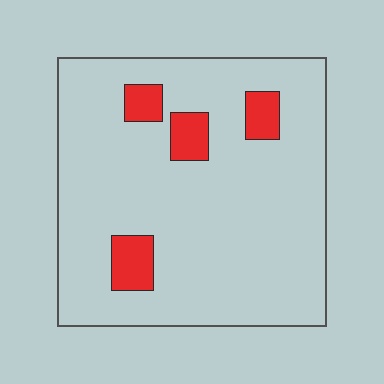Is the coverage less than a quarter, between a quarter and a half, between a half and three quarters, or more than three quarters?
Less than a quarter.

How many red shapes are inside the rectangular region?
4.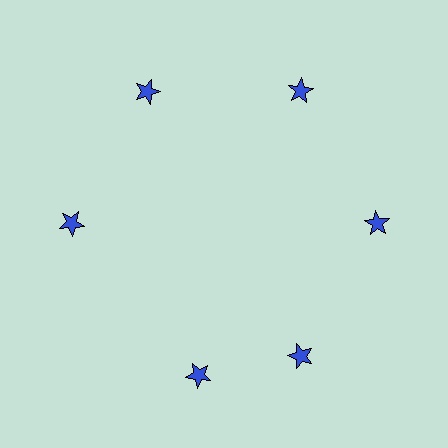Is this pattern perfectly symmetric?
No. The 6 blue stars are arranged in a ring, but one element near the 7 o'clock position is rotated out of alignment along the ring, breaking the 6-fold rotational symmetry.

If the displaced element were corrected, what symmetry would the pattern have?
It would have 6-fold rotational symmetry — the pattern would map onto itself every 60 degrees.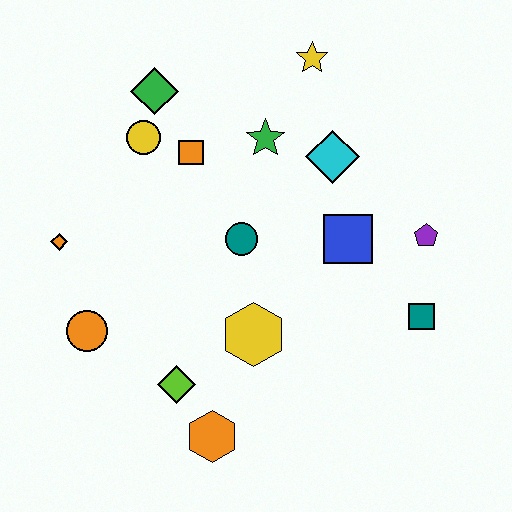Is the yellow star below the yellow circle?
No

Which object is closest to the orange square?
The yellow circle is closest to the orange square.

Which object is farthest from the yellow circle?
The teal square is farthest from the yellow circle.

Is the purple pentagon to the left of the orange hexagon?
No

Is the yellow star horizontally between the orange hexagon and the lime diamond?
No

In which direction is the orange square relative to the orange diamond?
The orange square is to the right of the orange diamond.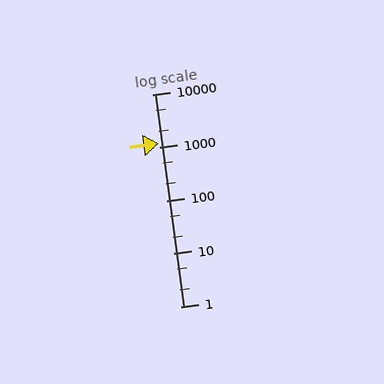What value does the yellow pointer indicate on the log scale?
The pointer indicates approximately 1200.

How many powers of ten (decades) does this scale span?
The scale spans 4 decades, from 1 to 10000.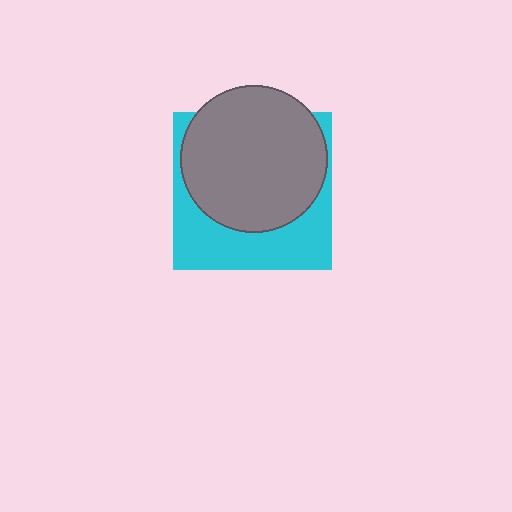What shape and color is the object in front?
The object in front is a gray circle.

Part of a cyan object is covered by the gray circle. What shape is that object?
It is a square.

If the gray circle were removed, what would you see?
You would see the complete cyan square.